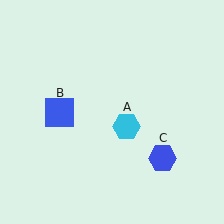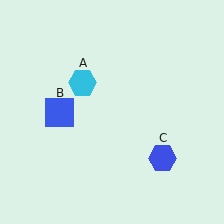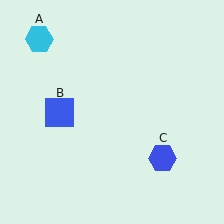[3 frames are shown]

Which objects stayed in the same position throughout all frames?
Blue square (object B) and blue hexagon (object C) remained stationary.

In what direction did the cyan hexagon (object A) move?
The cyan hexagon (object A) moved up and to the left.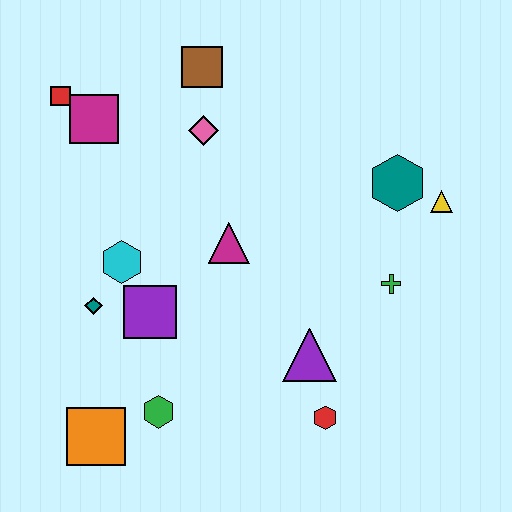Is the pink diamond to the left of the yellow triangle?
Yes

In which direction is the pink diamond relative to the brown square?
The pink diamond is below the brown square.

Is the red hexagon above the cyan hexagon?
No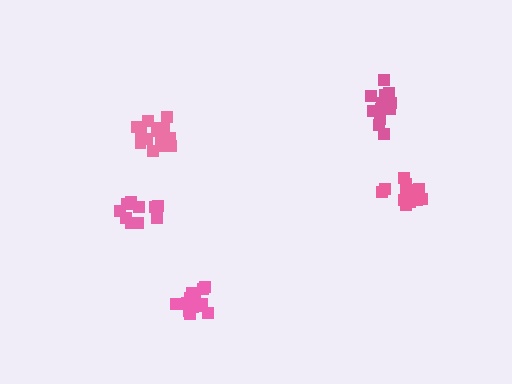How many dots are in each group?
Group 1: 10 dots, Group 2: 16 dots, Group 3: 15 dots, Group 4: 15 dots, Group 5: 14 dots (70 total).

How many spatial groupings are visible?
There are 5 spatial groupings.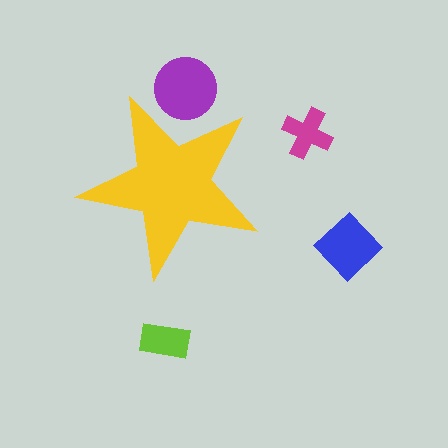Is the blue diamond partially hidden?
No, the blue diamond is fully visible.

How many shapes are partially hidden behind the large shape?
1 shape is partially hidden.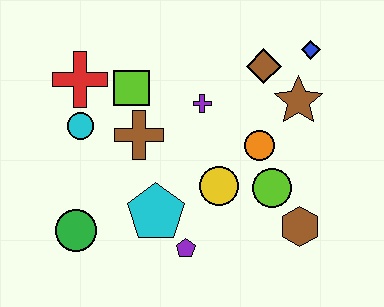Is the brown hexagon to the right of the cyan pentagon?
Yes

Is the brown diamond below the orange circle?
No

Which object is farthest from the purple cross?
The green circle is farthest from the purple cross.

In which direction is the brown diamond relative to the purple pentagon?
The brown diamond is above the purple pentagon.